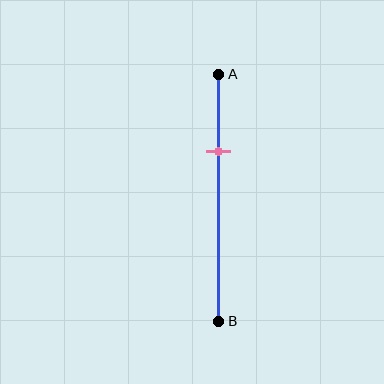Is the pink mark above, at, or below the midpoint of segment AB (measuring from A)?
The pink mark is above the midpoint of segment AB.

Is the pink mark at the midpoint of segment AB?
No, the mark is at about 30% from A, not at the 50% midpoint.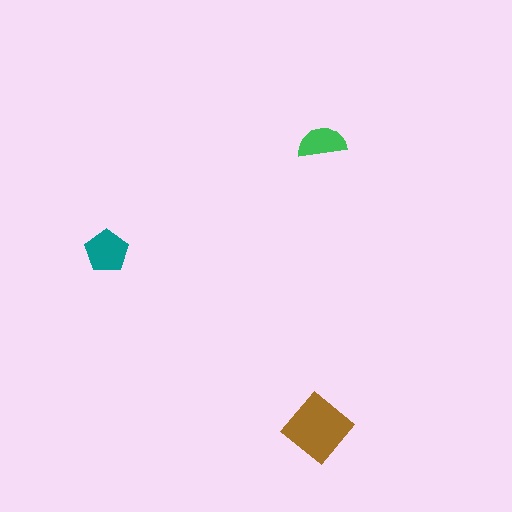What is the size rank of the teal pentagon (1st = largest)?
2nd.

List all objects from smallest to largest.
The green semicircle, the teal pentagon, the brown diamond.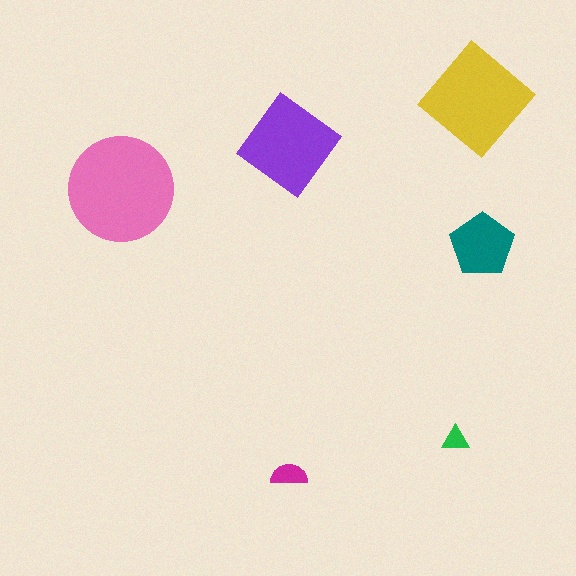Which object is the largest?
The pink circle.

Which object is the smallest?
The green triangle.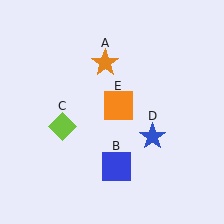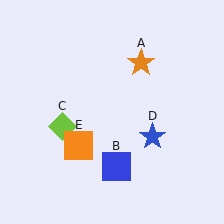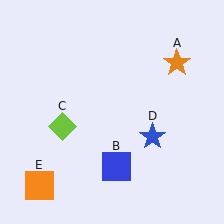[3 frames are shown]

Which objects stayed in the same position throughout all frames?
Blue square (object B) and lime diamond (object C) and blue star (object D) remained stationary.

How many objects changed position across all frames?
2 objects changed position: orange star (object A), orange square (object E).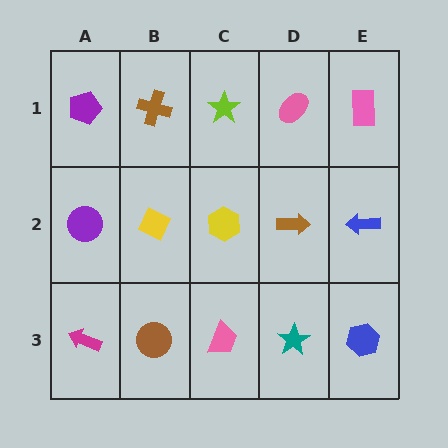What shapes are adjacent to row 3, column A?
A purple circle (row 2, column A), a brown circle (row 3, column B).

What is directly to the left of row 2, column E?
A brown arrow.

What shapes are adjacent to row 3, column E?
A blue arrow (row 2, column E), a teal star (row 3, column D).